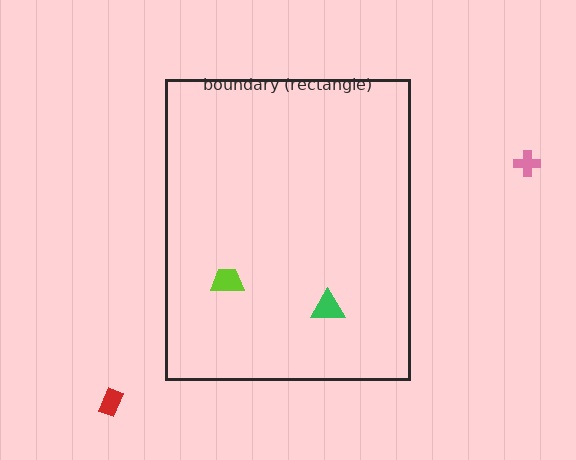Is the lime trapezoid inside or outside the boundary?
Inside.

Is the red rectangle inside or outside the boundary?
Outside.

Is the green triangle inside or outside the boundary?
Inside.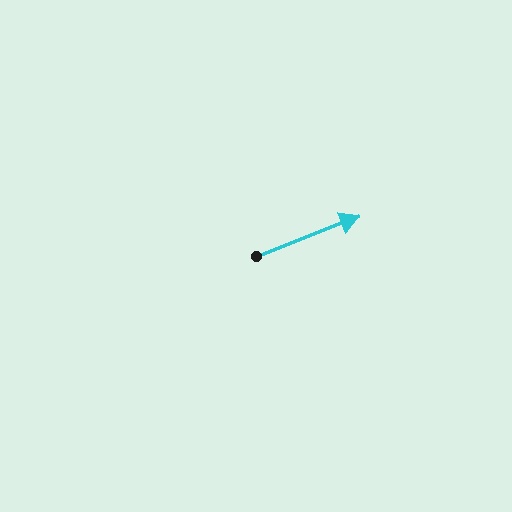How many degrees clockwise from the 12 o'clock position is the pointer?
Approximately 69 degrees.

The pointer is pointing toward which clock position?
Roughly 2 o'clock.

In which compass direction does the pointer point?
East.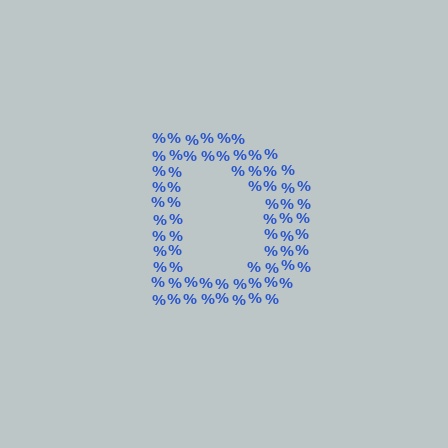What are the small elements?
The small elements are percent signs.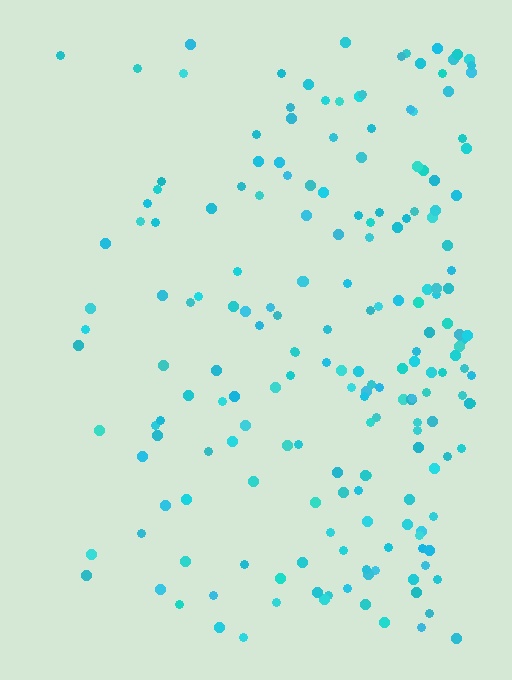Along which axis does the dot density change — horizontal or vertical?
Horizontal.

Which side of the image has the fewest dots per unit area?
The left.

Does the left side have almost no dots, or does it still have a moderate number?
Still a moderate number, just noticeably fewer than the right.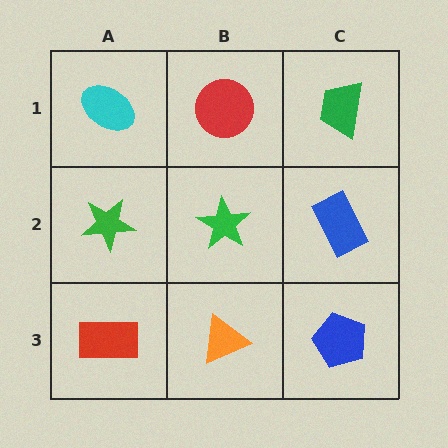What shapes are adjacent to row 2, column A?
A cyan ellipse (row 1, column A), a red rectangle (row 3, column A), a green star (row 2, column B).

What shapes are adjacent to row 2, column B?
A red circle (row 1, column B), an orange triangle (row 3, column B), a green star (row 2, column A), a blue rectangle (row 2, column C).